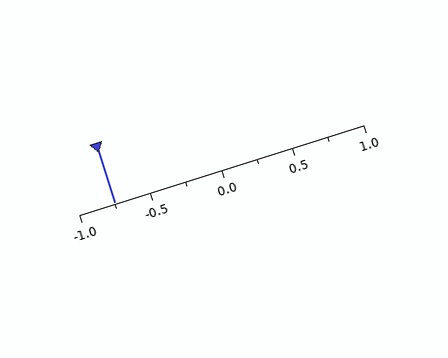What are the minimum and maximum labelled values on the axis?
The axis runs from -1.0 to 1.0.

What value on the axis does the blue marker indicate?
The marker indicates approximately -0.75.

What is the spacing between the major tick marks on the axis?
The major ticks are spaced 0.5 apart.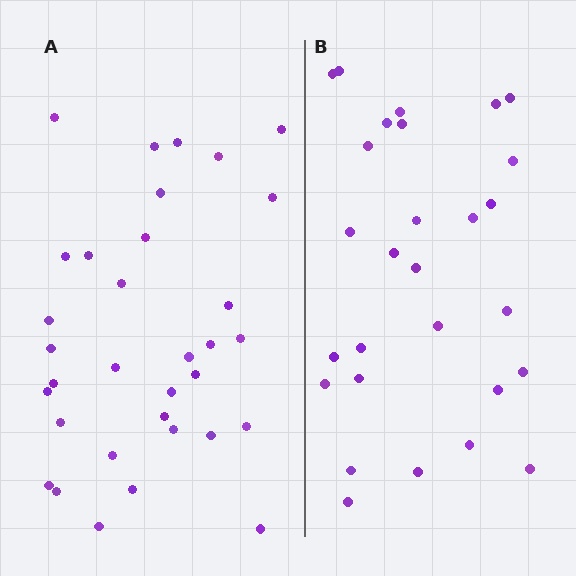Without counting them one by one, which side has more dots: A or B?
Region A (the left region) has more dots.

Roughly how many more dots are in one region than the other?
Region A has about 5 more dots than region B.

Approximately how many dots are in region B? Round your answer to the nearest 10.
About 30 dots. (The exact count is 28, which rounds to 30.)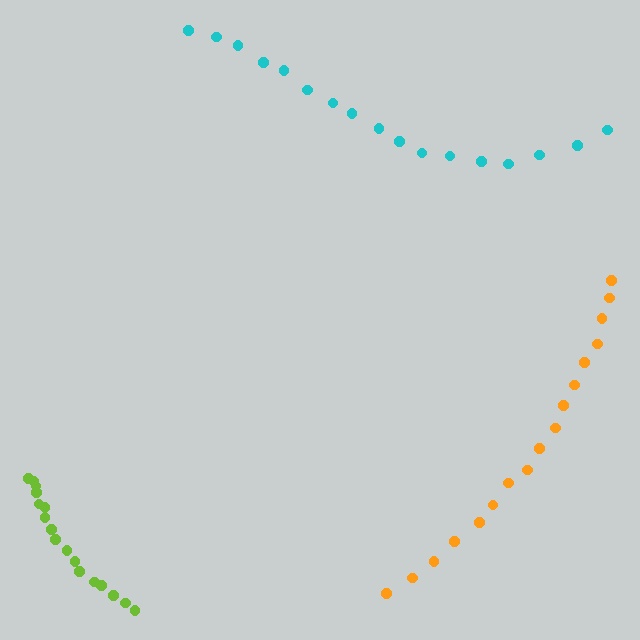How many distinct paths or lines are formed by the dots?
There are 3 distinct paths.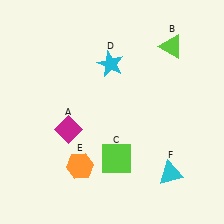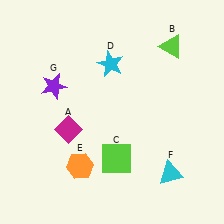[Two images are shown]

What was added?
A purple star (G) was added in Image 2.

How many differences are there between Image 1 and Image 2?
There is 1 difference between the two images.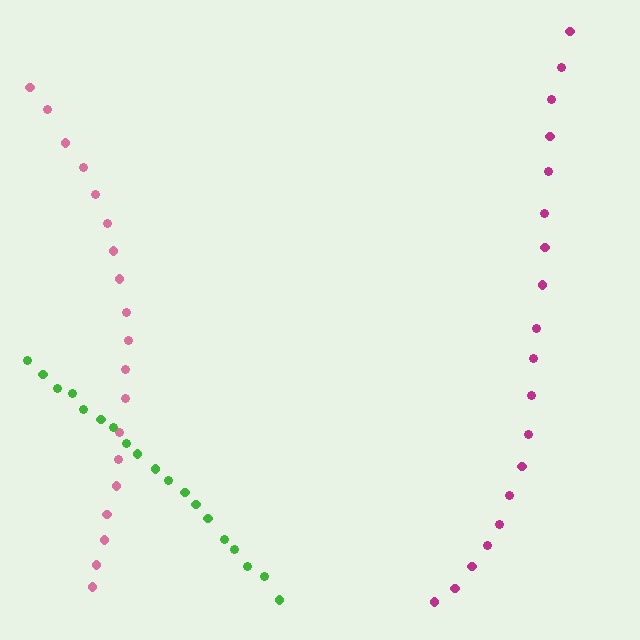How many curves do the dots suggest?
There are 3 distinct paths.